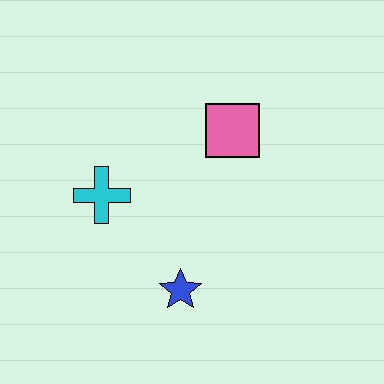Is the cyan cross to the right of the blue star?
No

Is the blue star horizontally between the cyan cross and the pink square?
Yes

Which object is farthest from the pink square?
The blue star is farthest from the pink square.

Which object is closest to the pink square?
The cyan cross is closest to the pink square.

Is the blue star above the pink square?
No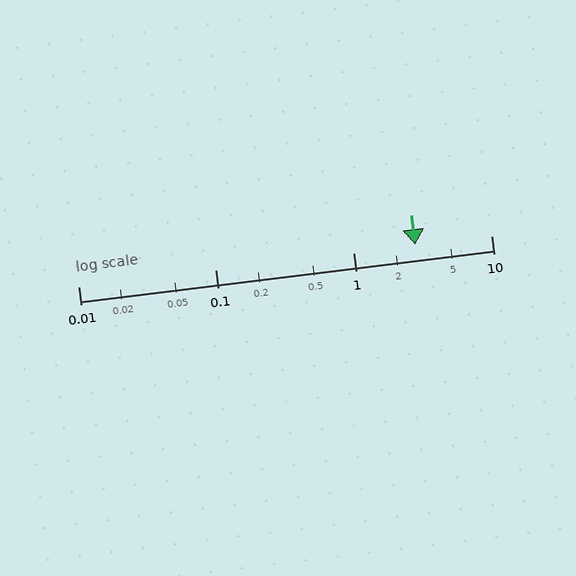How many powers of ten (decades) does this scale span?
The scale spans 3 decades, from 0.01 to 10.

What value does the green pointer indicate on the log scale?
The pointer indicates approximately 2.8.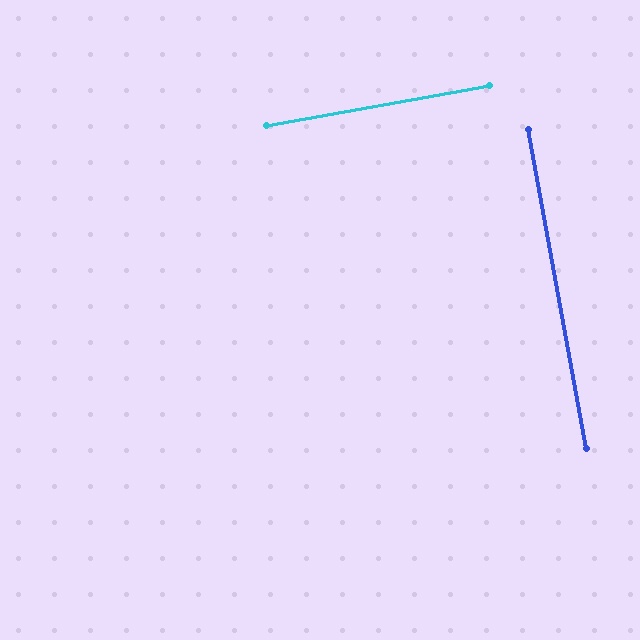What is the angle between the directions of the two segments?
Approximately 90 degrees.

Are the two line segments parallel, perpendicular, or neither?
Perpendicular — they meet at approximately 90°.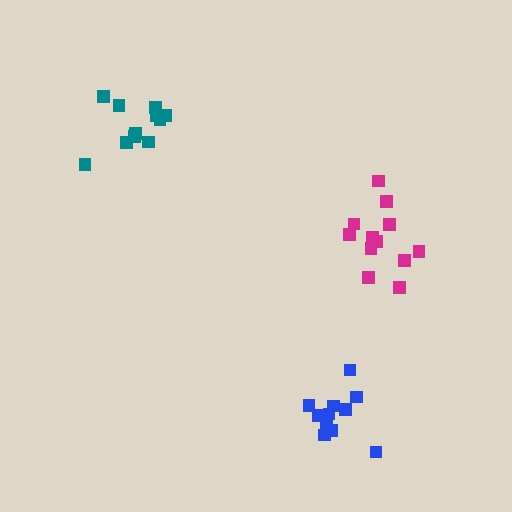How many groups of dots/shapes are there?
There are 3 groups.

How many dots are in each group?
Group 1: 11 dots, Group 2: 12 dots, Group 3: 11 dots (34 total).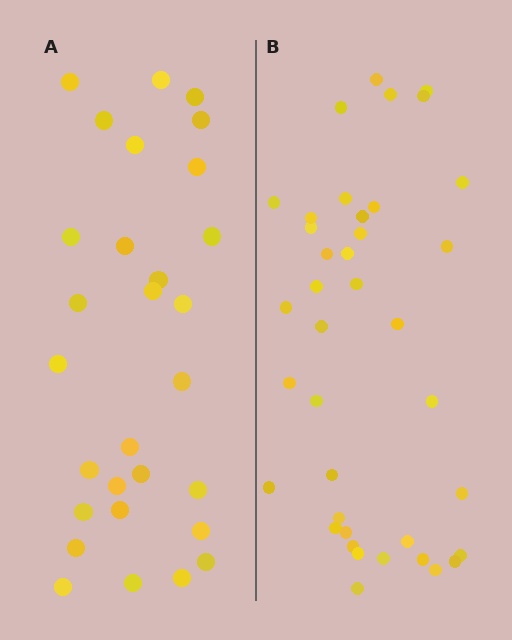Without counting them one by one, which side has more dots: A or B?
Region B (the right region) has more dots.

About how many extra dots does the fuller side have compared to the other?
Region B has roughly 10 or so more dots than region A.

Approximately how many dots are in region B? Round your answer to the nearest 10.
About 40 dots. (The exact count is 39, which rounds to 40.)